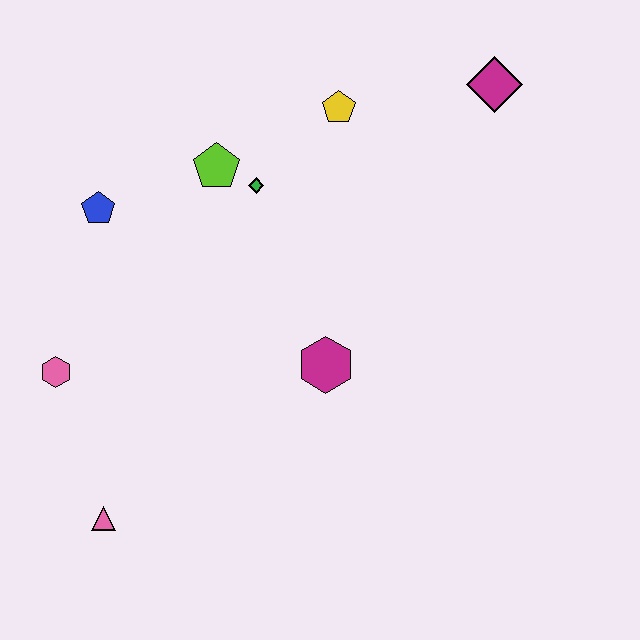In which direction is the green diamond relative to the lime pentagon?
The green diamond is to the right of the lime pentagon.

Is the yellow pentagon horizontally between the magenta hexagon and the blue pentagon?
No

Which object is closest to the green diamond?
The lime pentagon is closest to the green diamond.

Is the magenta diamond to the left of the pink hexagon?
No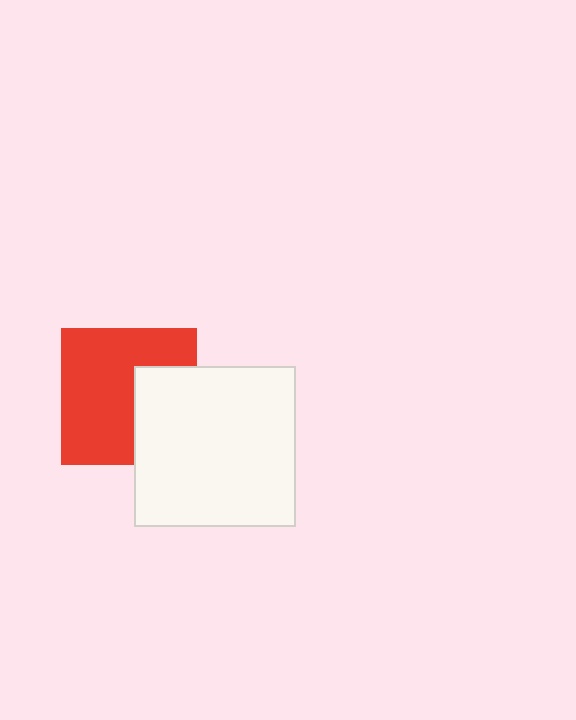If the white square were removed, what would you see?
You would see the complete red square.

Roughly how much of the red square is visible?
Most of it is visible (roughly 66%).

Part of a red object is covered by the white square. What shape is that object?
It is a square.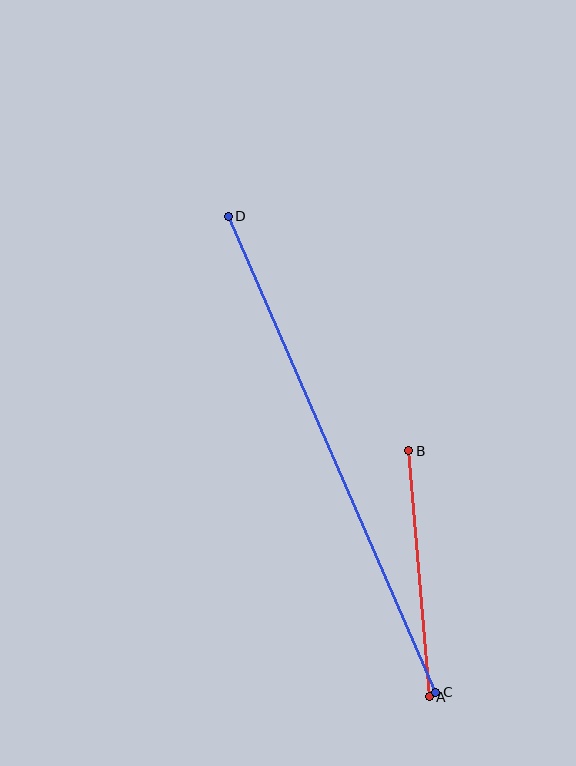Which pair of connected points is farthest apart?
Points C and D are farthest apart.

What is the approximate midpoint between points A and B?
The midpoint is at approximately (419, 574) pixels.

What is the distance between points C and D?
The distance is approximately 519 pixels.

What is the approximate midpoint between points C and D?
The midpoint is at approximately (332, 454) pixels.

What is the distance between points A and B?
The distance is approximately 247 pixels.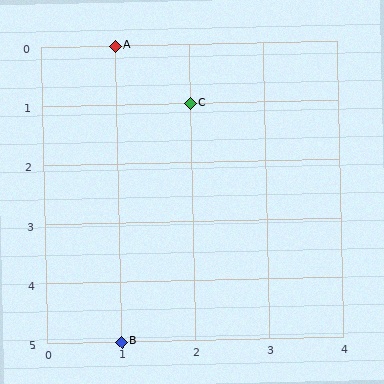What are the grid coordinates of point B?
Point B is at grid coordinates (1, 5).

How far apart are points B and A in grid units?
Points B and A are 5 rows apart.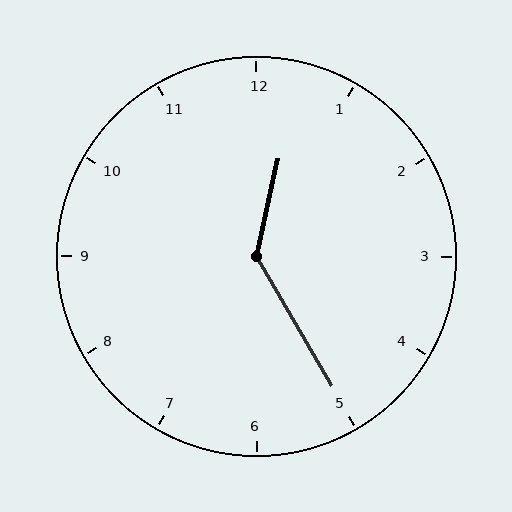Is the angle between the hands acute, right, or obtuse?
It is obtuse.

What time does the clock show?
12:25.